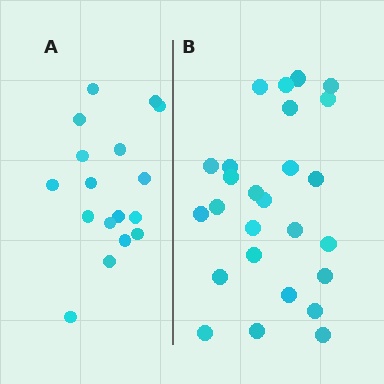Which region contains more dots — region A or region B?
Region B (the right region) has more dots.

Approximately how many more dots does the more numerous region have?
Region B has roughly 8 or so more dots than region A.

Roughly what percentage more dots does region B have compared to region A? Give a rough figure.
About 55% more.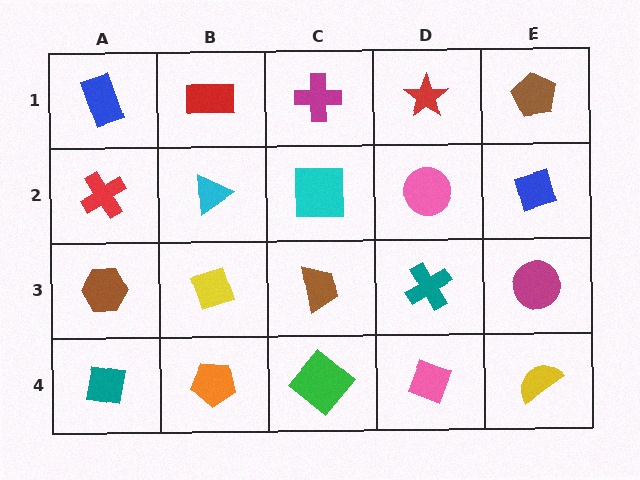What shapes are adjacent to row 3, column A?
A red cross (row 2, column A), a teal square (row 4, column A), a yellow diamond (row 3, column B).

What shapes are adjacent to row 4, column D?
A teal cross (row 3, column D), a green diamond (row 4, column C), a yellow semicircle (row 4, column E).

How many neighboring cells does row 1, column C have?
3.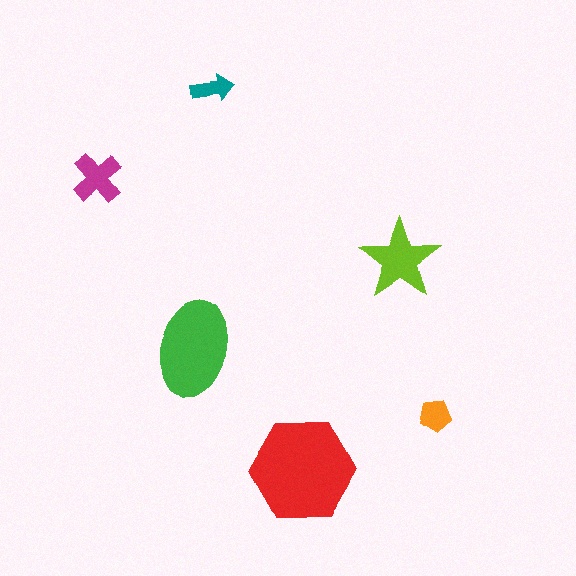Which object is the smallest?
The teal arrow.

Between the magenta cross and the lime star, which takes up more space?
The lime star.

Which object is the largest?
The red hexagon.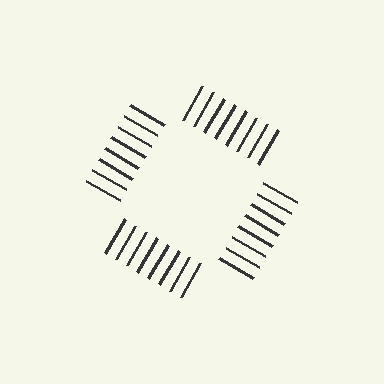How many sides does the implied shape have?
4 sides — the line-ends trace a square.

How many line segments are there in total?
32 — 8 along each of the 4 edges.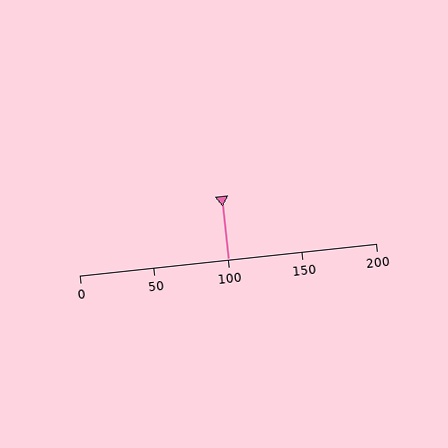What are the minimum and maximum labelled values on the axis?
The axis runs from 0 to 200.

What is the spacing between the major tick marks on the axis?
The major ticks are spaced 50 apart.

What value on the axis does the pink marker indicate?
The marker indicates approximately 100.